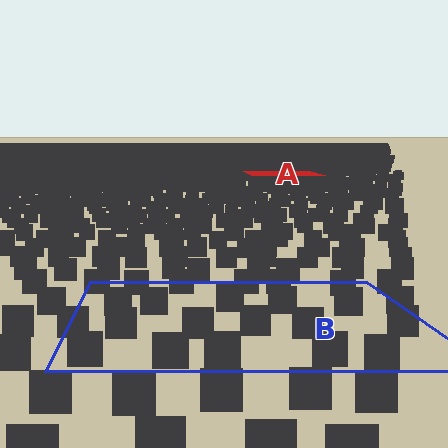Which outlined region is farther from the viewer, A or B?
Region A is farther from the viewer — the texture elements inside it appear smaller and more densely packed.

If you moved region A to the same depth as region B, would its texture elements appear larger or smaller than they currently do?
They would appear larger. At a closer depth, the same texture elements are projected at a bigger on-screen size.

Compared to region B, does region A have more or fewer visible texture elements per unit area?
Region A has more texture elements per unit area — they are packed more densely because it is farther away.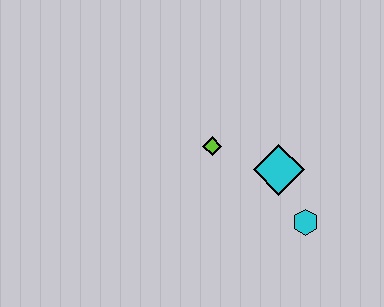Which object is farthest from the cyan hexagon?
The lime diamond is farthest from the cyan hexagon.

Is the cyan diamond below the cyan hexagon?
No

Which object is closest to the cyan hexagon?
The cyan diamond is closest to the cyan hexagon.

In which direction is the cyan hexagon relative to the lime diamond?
The cyan hexagon is to the right of the lime diamond.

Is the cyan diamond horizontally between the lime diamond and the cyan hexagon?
Yes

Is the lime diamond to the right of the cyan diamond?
No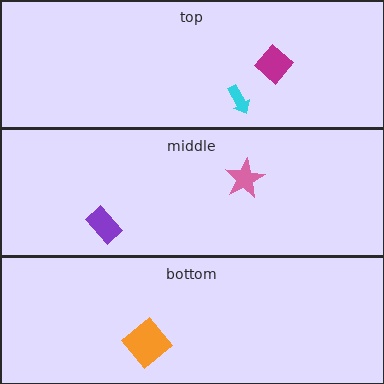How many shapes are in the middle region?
2.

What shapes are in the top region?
The cyan arrow, the magenta diamond.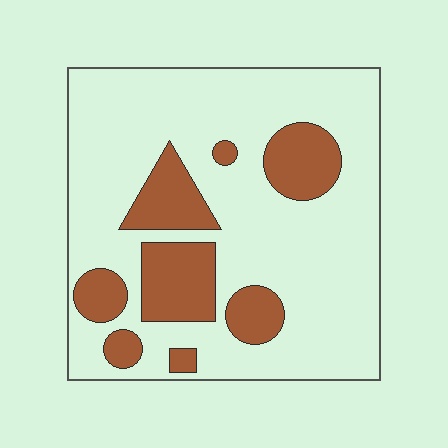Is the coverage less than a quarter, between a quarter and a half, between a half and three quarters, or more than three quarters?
Less than a quarter.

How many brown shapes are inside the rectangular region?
8.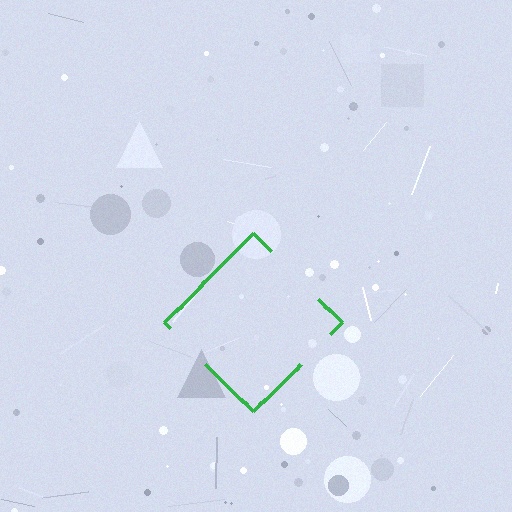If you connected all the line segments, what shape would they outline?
They would outline a diamond.